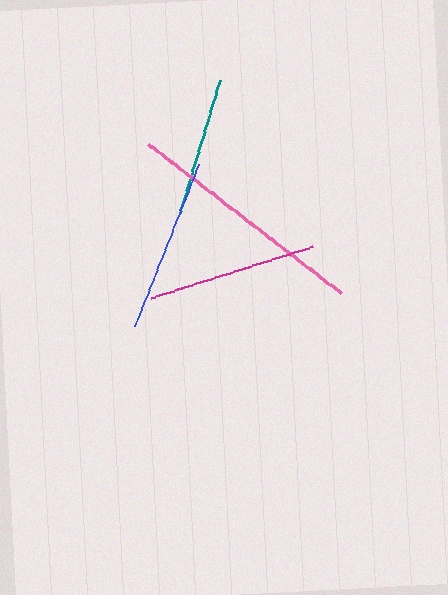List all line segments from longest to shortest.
From longest to shortest: pink, blue, magenta, teal.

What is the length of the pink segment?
The pink segment is approximately 244 pixels long.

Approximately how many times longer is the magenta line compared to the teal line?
The magenta line is approximately 1.2 times the length of the teal line.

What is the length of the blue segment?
The blue segment is approximately 173 pixels long.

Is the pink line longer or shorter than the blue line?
The pink line is longer than the blue line.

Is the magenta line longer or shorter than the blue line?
The blue line is longer than the magenta line.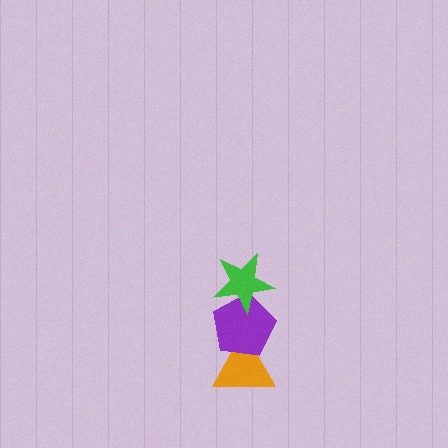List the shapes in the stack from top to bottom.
From top to bottom: the green star, the purple pentagon, the orange triangle.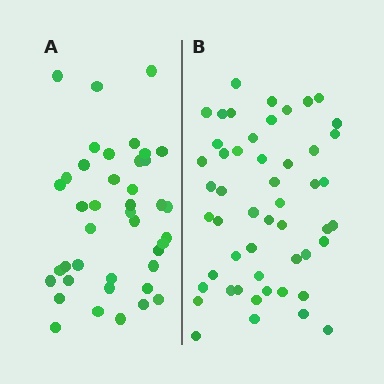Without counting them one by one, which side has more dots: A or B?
Region B (the right region) has more dots.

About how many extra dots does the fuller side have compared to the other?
Region B has roughly 10 or so more dots than region A.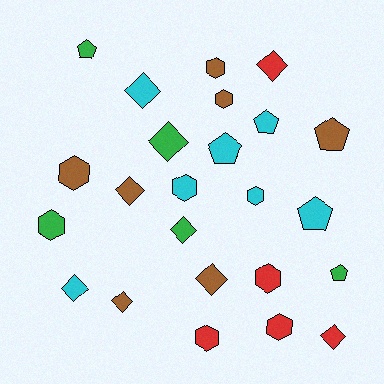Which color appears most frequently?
Cyan, with 7 objects.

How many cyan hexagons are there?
There are 2 cyan hexagons.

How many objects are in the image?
There are 24 objects.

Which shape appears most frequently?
Diamond, with 9 objects.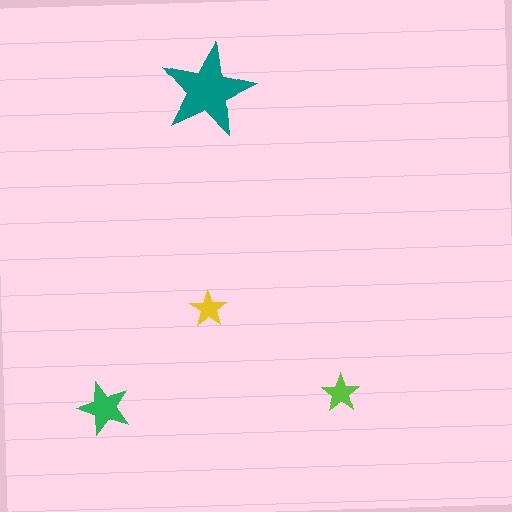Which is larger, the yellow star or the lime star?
The lime one.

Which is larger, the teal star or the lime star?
The teal one.